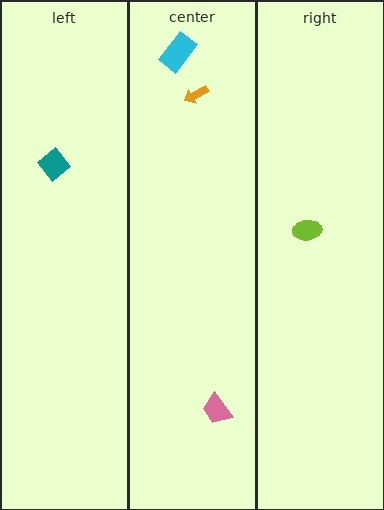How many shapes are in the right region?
1.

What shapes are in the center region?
The cyan rectangle, the orange arrow, the pink trapezoid.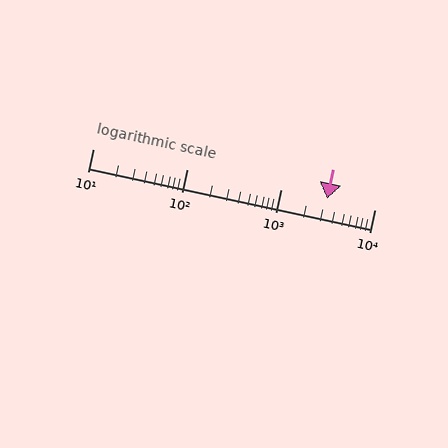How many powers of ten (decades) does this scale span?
The scale spans 3 decades, from 10 to 10000.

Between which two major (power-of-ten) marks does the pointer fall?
The pointer is between 1000 and 10000.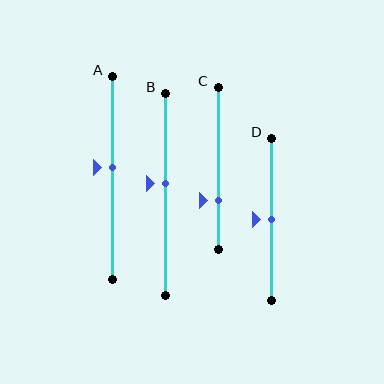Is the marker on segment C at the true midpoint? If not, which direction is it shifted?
No, the marker on segment C is shifted downward by about 19% of the segment length.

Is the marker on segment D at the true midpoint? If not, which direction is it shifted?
Yes, the marker on segment D is at the true midpoint.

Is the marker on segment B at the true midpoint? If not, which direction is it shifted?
No, the marker on segment B is shifted upward by about 5% of the segment length.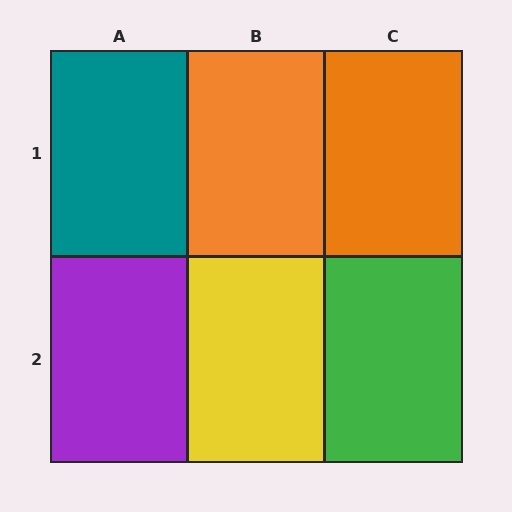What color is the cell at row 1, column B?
Orange.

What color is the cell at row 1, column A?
Teal.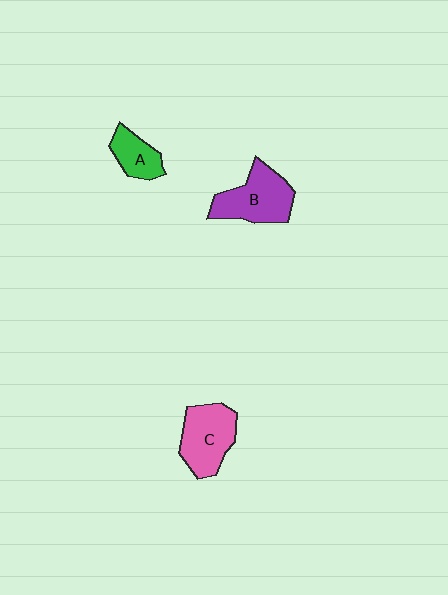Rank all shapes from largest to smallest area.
From largest to smallest: B (purple), C (pink), A (green).